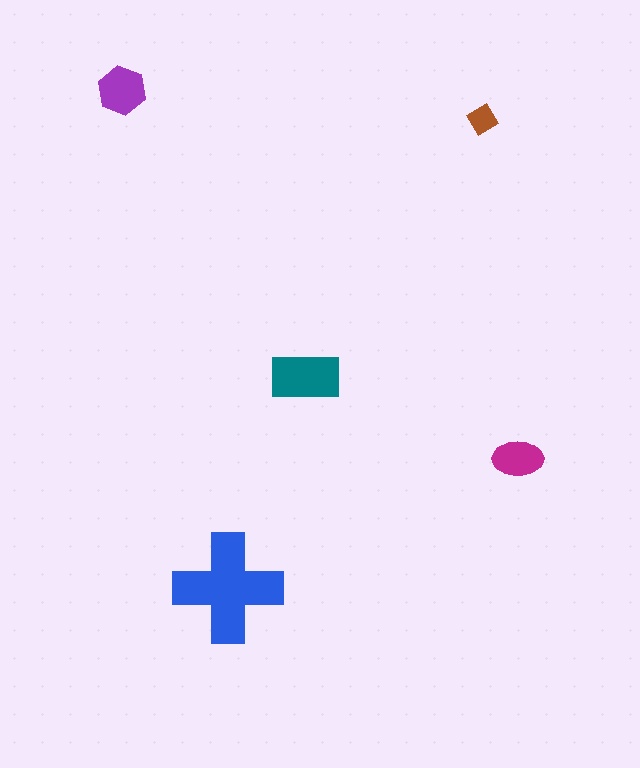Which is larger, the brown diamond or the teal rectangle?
The teal rectangle.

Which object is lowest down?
The blue cross is bottommost.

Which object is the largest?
The blue cross.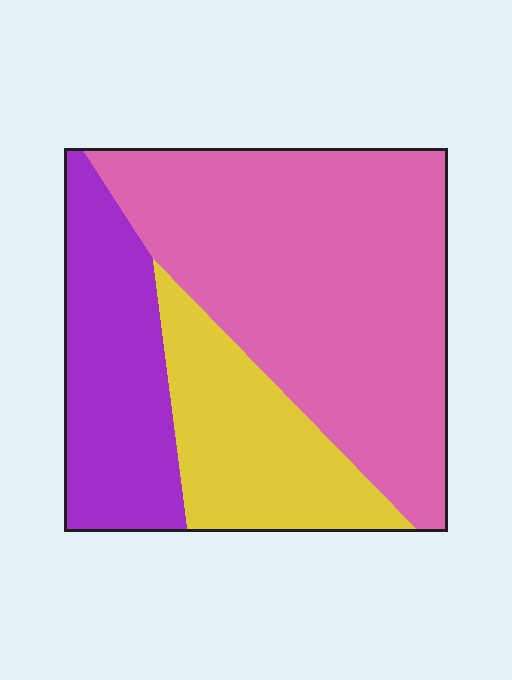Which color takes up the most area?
Pink, at roughly 55%.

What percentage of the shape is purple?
Purple covers about 25% of the shape.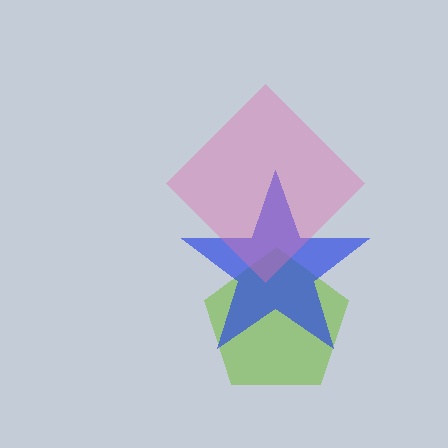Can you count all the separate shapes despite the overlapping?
Yes, there are 3 separate shapes.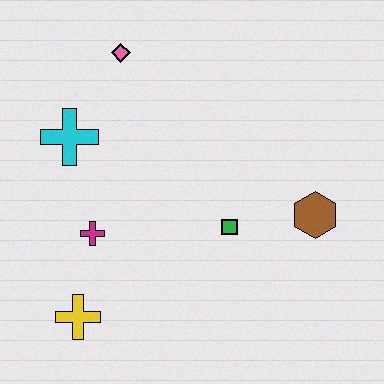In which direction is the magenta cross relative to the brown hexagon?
The magenta cross is to the left of the brown hexagon.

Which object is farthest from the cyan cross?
The brown hexagon is farthest from the cyan cross.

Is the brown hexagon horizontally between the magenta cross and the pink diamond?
No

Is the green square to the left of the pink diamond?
No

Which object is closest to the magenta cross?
The yellow cross is closest to the magenta cross.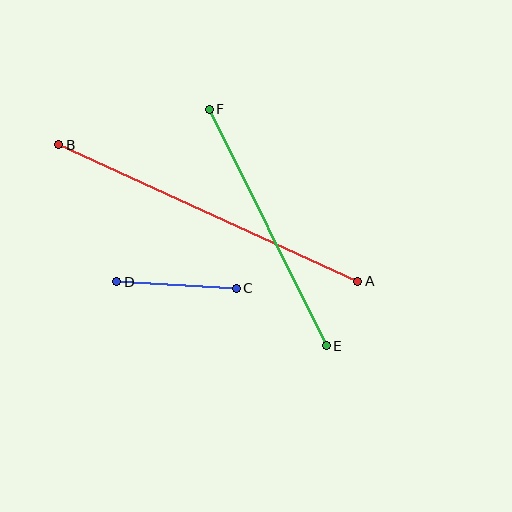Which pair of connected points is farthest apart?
Points A and B are farthest apart.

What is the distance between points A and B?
The distance is approximately 328 pixels.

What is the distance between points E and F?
The distance is approximately 264 pixels.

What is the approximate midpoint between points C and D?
The midpoint is at approximately (176, 285) pixels.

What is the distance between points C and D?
The distance is approximately 119 pixels.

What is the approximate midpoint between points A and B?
The midpoint is at approximately (208, 213) pixels.